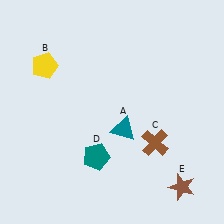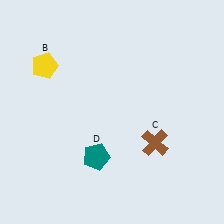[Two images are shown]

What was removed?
The brown star (E), the teal triangle (A) were removed in Image 2.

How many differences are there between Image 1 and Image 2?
There are 2 differences between the two images.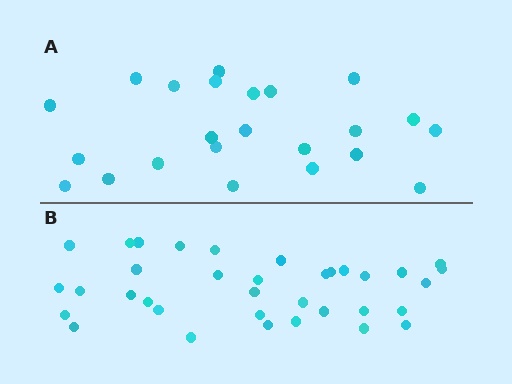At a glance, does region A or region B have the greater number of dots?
Region B (the bottom region) has more dots.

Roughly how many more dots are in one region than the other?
Region B has roughly 12 or so more dots than region A.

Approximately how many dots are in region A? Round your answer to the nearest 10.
About 20 dots. (The exact count is 23, which rounds to 20.)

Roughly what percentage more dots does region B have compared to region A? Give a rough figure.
About 50% more.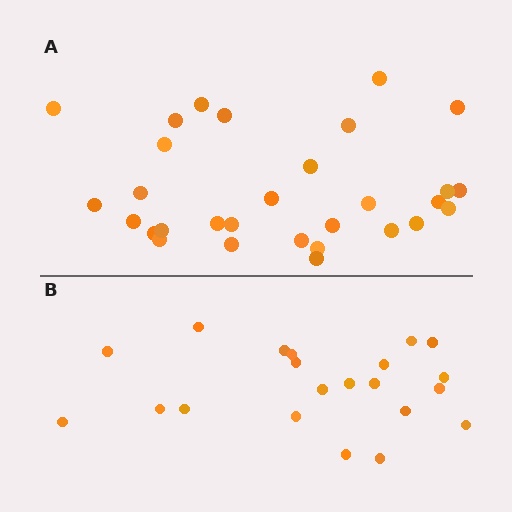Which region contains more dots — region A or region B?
Region A (the top region) has more dots.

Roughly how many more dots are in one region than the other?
Region A has roughly 8 or so more dots than region B.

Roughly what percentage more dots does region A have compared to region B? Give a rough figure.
About 45% more.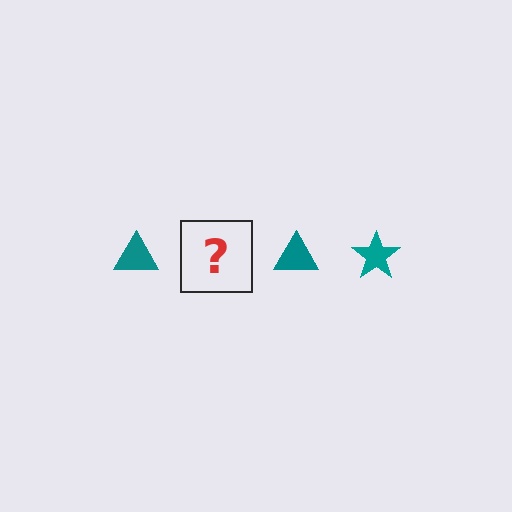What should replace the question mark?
The question mark should be replaced with a teal star.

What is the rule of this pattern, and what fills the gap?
The rule is that the pattern cycles through triangle, star shapes in teal. The gap should be filled with a teal star.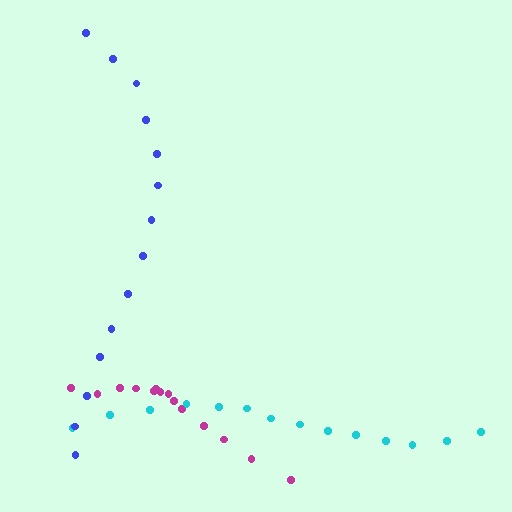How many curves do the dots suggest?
There are 3 distinct paths.